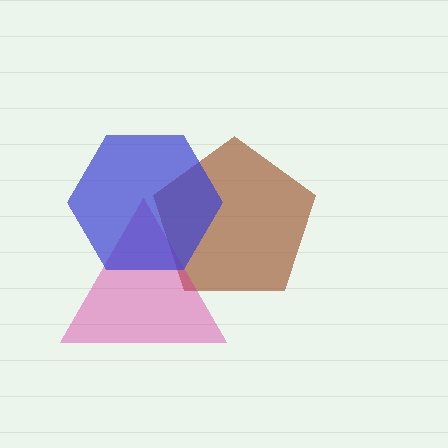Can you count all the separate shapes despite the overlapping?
Yes, there are 3 separate shapes.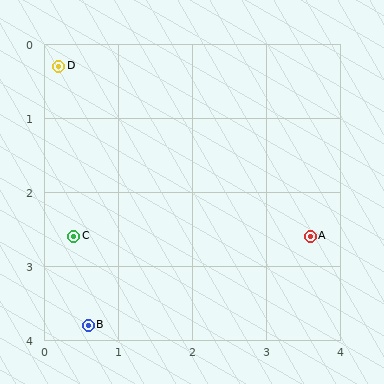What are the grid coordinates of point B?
Point B is at approximately (0.6, 3.8).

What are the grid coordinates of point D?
Point D is at approximately (0.2, 0.3).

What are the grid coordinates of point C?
Point C is at approximately (0.4, 2.6).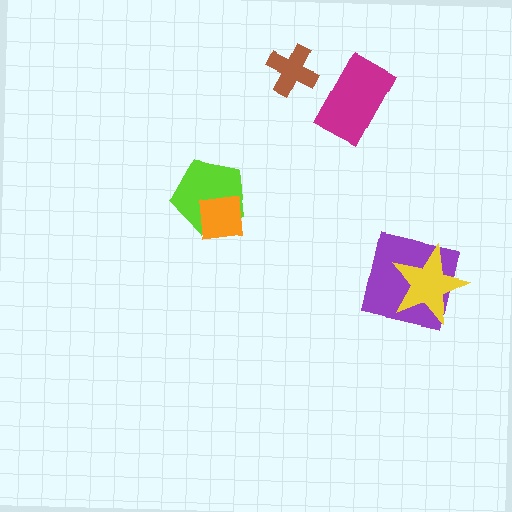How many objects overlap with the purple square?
1 object overlaps with the purple square.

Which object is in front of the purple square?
The yellow star is in front of the purple square.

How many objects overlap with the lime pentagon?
1 object overlaps with the lime pentagon.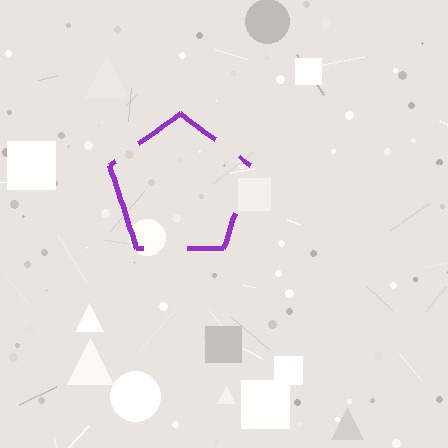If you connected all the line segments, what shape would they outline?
They would outline a pentagon.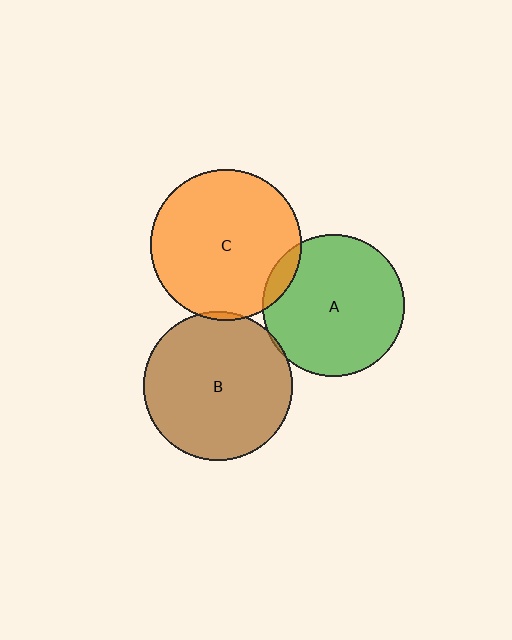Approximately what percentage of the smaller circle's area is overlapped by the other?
Approximately 10%.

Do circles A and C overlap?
Yes.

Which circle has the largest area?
Circle C (orange).